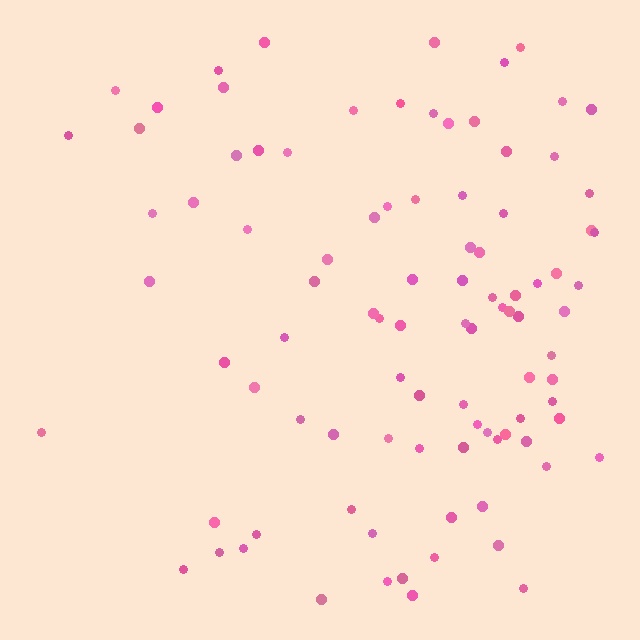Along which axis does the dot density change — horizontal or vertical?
Horizontal.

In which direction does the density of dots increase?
From left to right, with the right side densest.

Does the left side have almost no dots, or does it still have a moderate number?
Still a moderate number, just noticeably fewer than the right.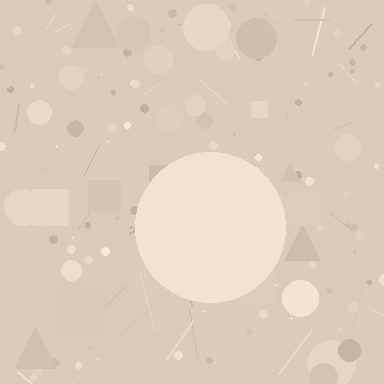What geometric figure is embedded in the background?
A circle is embedded in the background.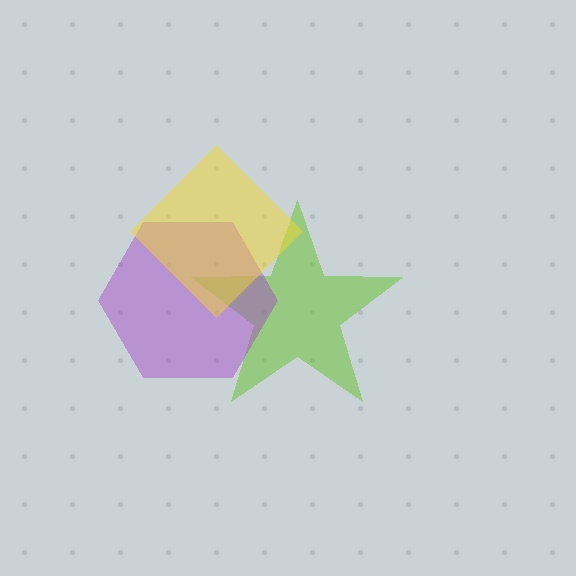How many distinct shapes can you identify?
There are 3 distinct shapes: a lime star, a purple hexagon, a yellow diamond.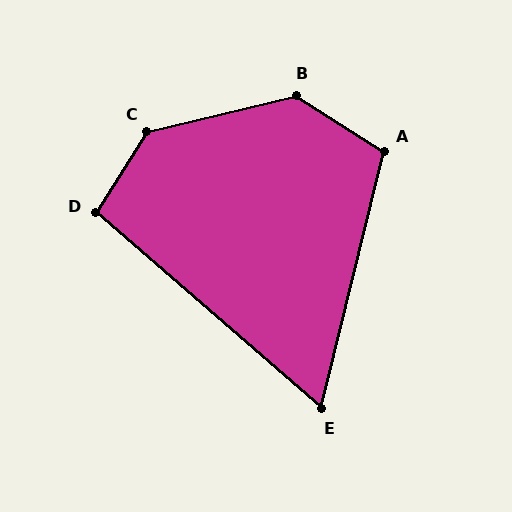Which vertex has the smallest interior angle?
E, at approximately 63 degrees.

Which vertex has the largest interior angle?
C, at approximately 135 degrees.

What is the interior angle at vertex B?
Approximately 134 degrees (obtuse).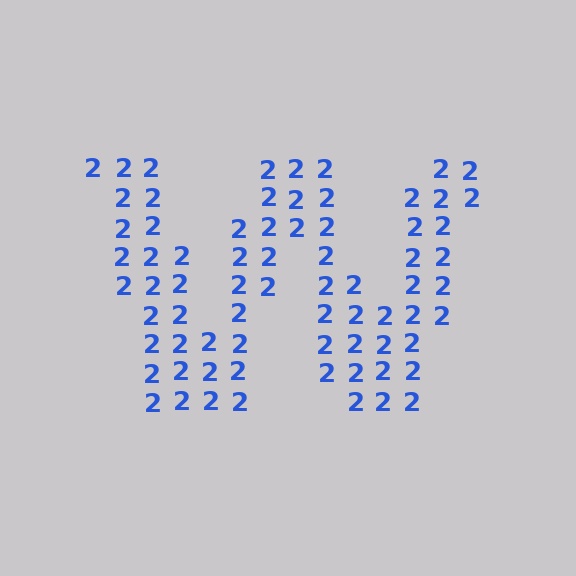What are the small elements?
The small elements are digit 2's.